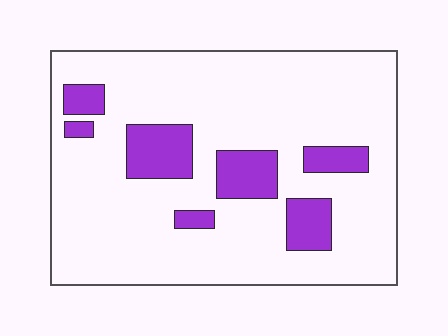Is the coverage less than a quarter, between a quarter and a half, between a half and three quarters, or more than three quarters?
Less than a quarter.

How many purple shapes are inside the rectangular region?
7.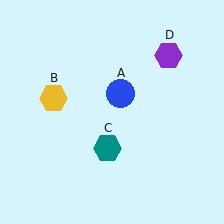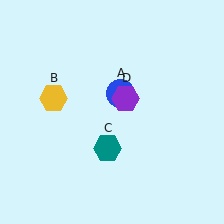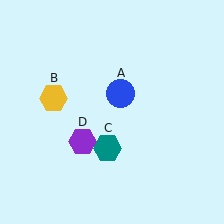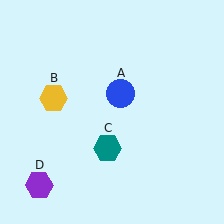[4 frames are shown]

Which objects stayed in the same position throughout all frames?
Blue circle (object A) and yellow hexagon (object B) and teal hexagon (object C) remained stationary.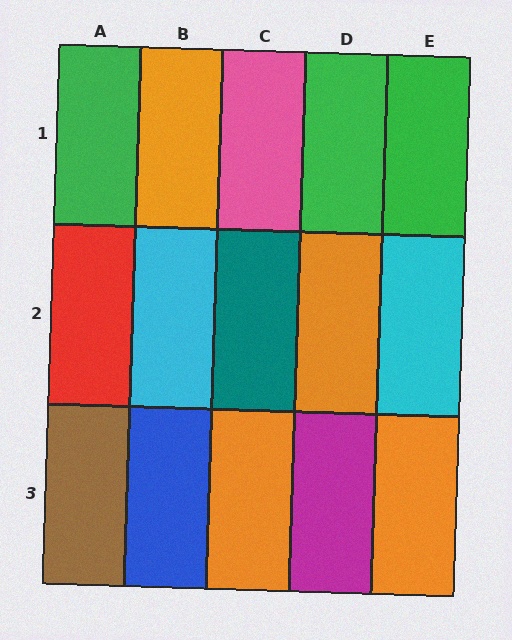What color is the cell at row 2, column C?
Teal.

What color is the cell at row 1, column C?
Pink.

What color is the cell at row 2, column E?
Cyan.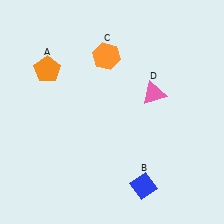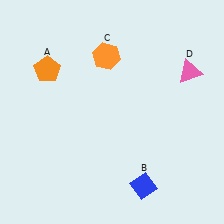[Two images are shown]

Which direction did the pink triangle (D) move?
The pink triangle (D) moved right.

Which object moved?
The pink triangle (D) moved right.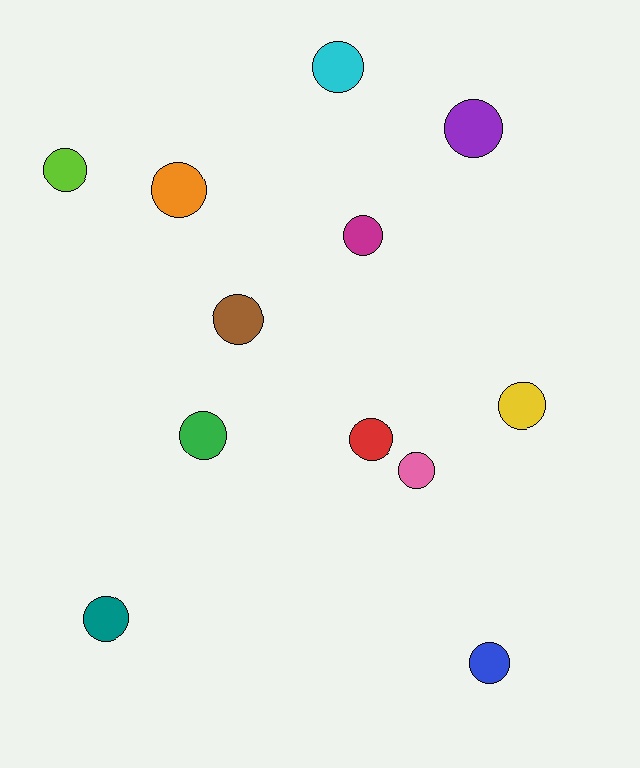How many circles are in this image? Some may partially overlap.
There are 12 circles.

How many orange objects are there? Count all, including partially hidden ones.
There is 1 orange object.